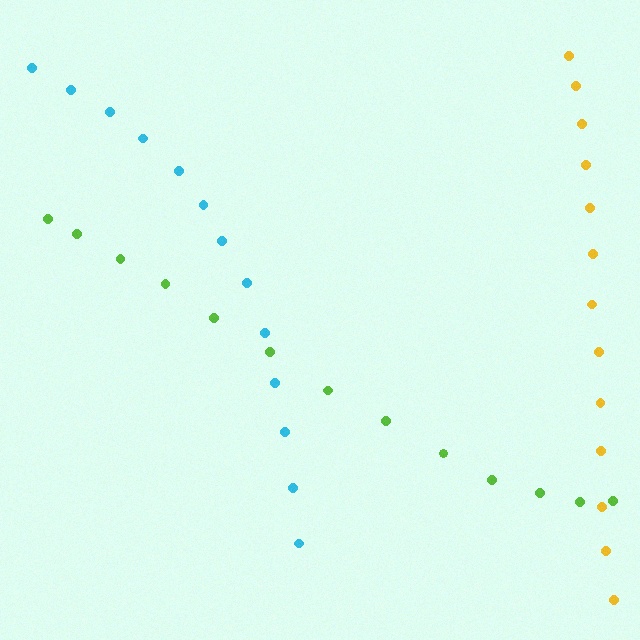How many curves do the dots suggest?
There are 3 distinct paths.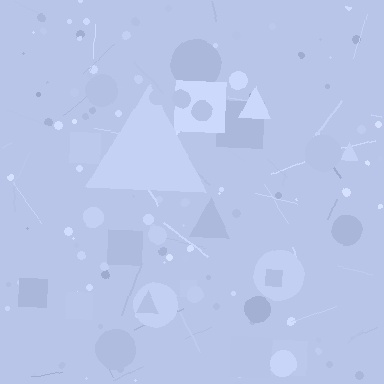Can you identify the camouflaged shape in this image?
The camouflaged shape is a triangle.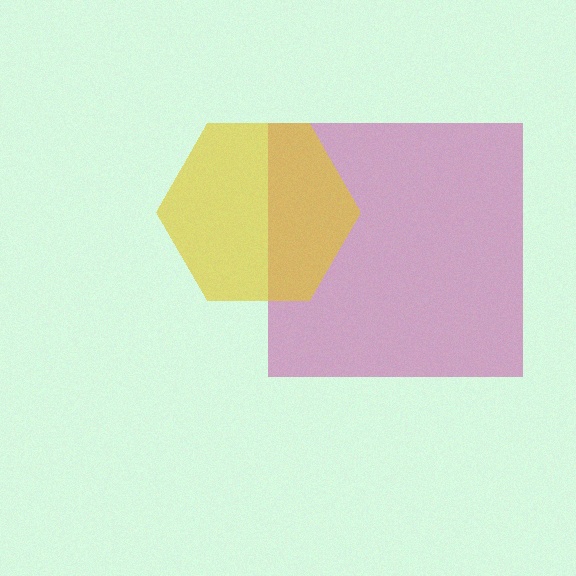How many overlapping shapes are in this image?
There are 2 overlapping shapes in the image.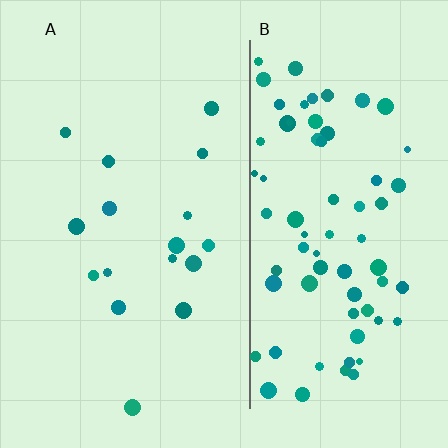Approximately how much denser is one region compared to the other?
Approximately 4.5× — region B over region A.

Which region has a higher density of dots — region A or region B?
B (the right).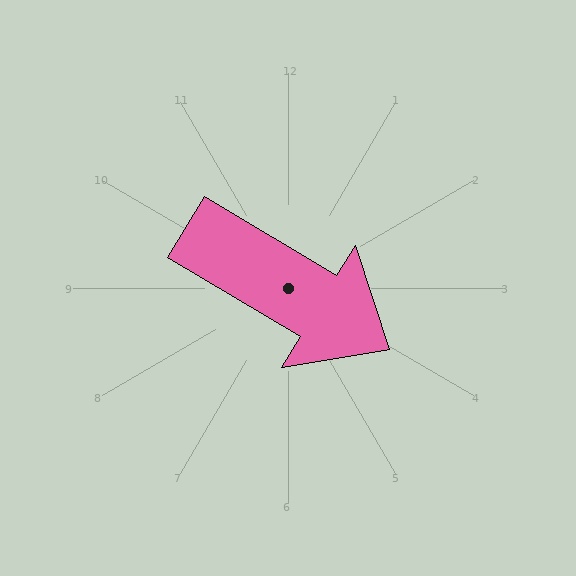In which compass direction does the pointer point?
Southeast.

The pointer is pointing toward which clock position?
Roughly 4 o'clock.